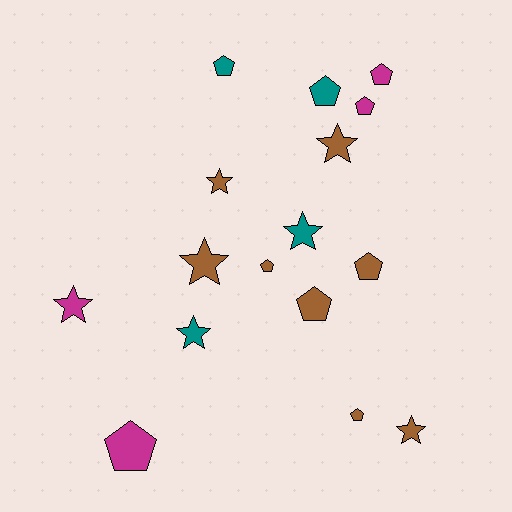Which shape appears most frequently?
Pentagon, with 9 objects.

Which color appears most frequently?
Brown, with 8 objects.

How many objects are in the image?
There are 16 objects.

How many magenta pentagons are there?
There are 3 magenta pentagons.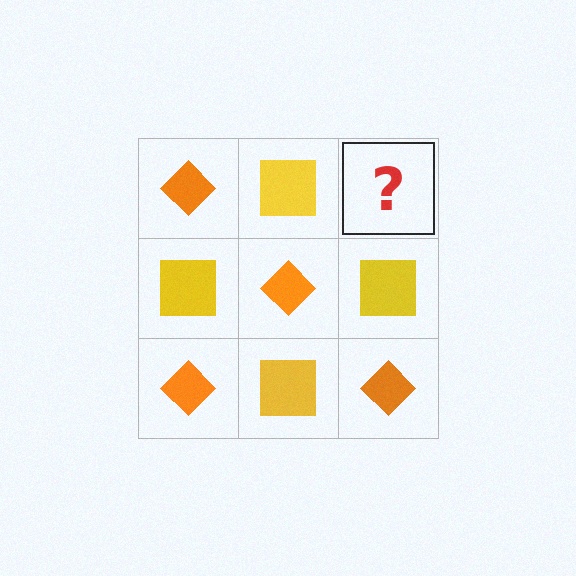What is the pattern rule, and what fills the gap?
The rule is that it alternates orange diamond and yellow square in a checkerboard pattern. The gap should be filled with an orange diamond.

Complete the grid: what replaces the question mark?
The question mark should be replaced with an orange diamond.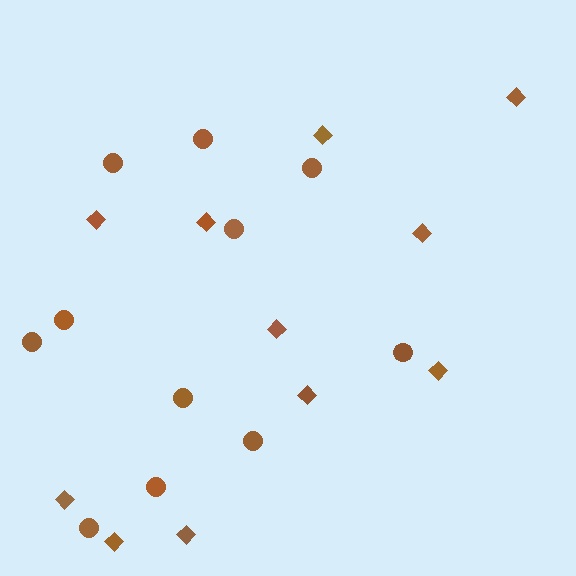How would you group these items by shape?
There are 2 groups: one group of circles (11) and one group of diamonds (11).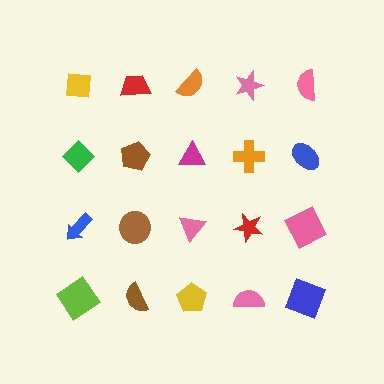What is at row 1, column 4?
A pink star.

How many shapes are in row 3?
5 shapes.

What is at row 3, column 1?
A blue arrow.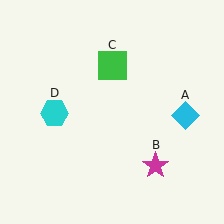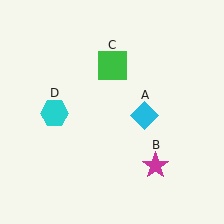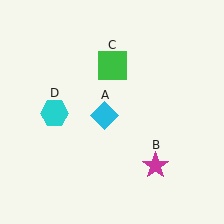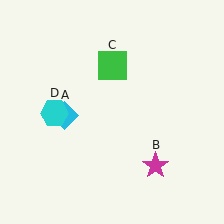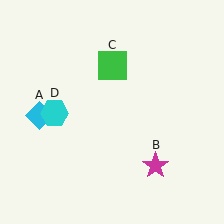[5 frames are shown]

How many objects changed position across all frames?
1 object changed position: cyan diamond (object A).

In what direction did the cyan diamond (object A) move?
The cyan diamond (object A) moved left.